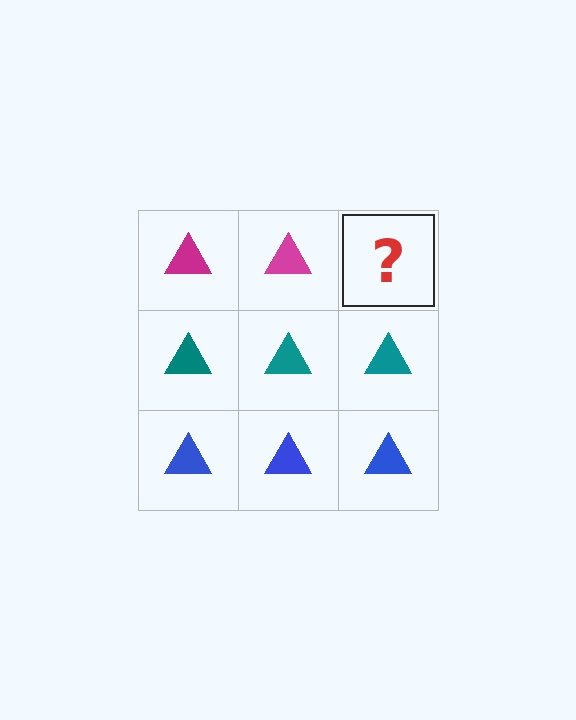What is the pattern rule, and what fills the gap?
The rule is that each row has a consistent color. The gap should be filled with a magenta triangle.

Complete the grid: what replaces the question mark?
The question mark should be replaced with a magenta triangle.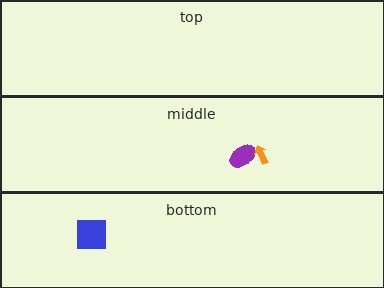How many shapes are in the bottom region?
1.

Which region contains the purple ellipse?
The middle region.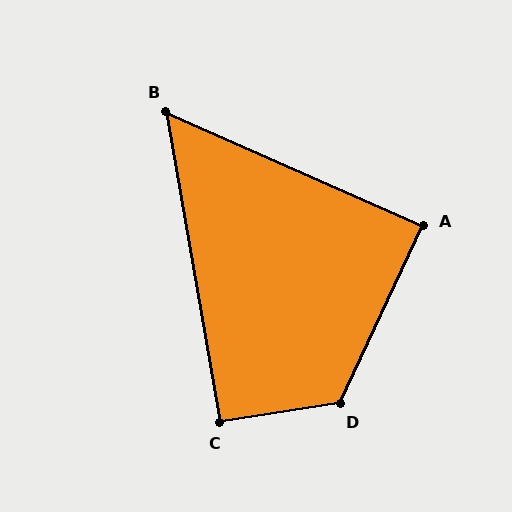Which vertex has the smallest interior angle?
B, at approximately 56 degrees.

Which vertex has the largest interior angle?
D, at approximately 124 degrees.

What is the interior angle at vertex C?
Approximately 91 degrees (approximately right).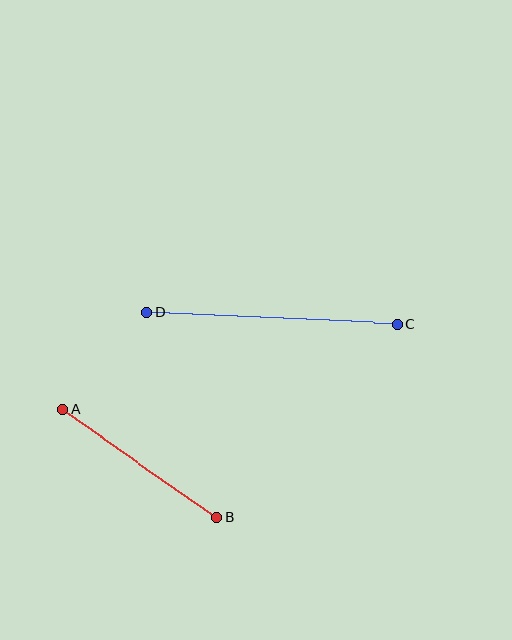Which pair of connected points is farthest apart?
Points C and D are farthest apart.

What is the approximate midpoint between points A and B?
The midpoint is at approximately (140, 463) pixels.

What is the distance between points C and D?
The distance is approximately 251 pixels.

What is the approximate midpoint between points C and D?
The midpoint is at approximately (272, 318) pixels.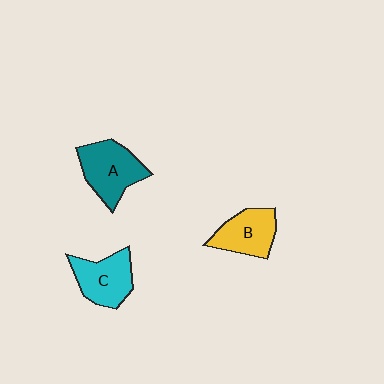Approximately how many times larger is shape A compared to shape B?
Approximately 1.2 times.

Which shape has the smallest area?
Shape B (yellow).